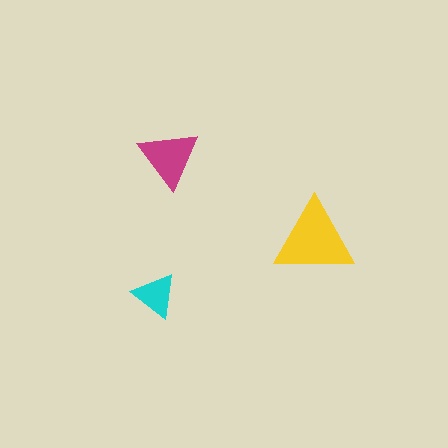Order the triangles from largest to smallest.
the yellow one, the magenta one, the cyan one.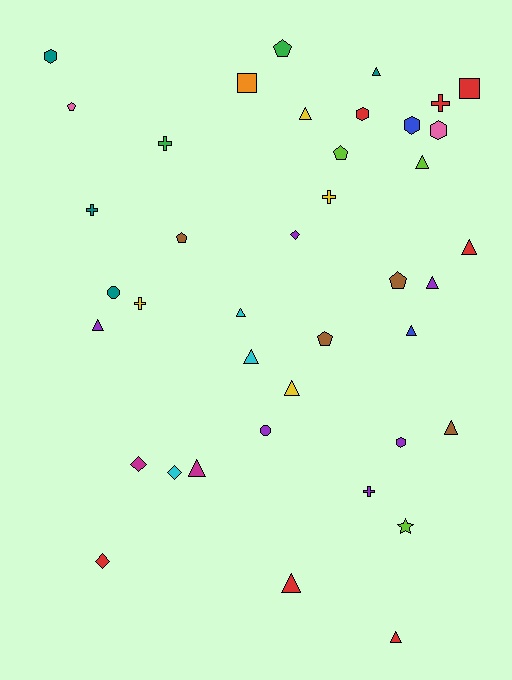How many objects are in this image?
There are 40 objects.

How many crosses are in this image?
There are 6 crosses.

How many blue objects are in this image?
There are 2 blue objects.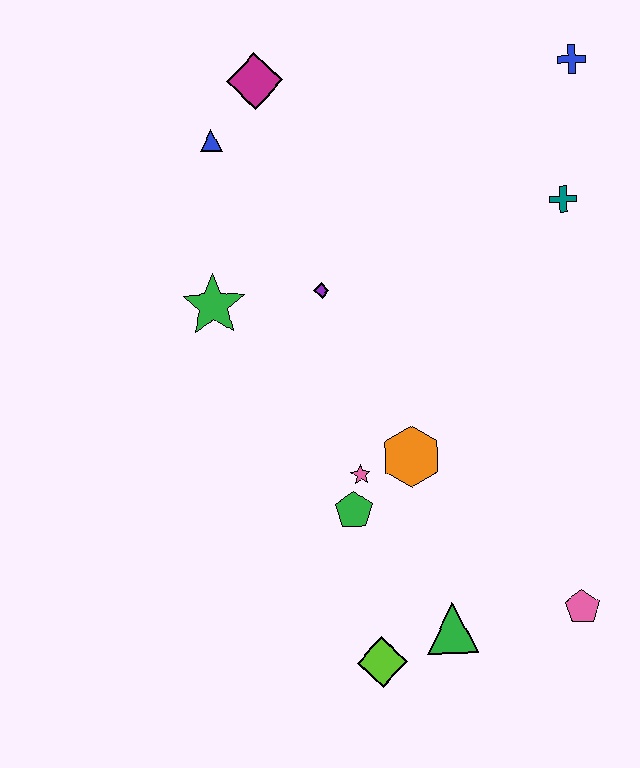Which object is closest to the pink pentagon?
The green triangle is closest to the pink pentagon.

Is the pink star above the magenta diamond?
No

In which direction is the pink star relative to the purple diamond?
The pink star is below the purple diamond.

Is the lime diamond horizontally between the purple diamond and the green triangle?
Yes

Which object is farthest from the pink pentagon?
The magenta diamond is farthest from the pink pentagon.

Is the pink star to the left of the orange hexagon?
Yes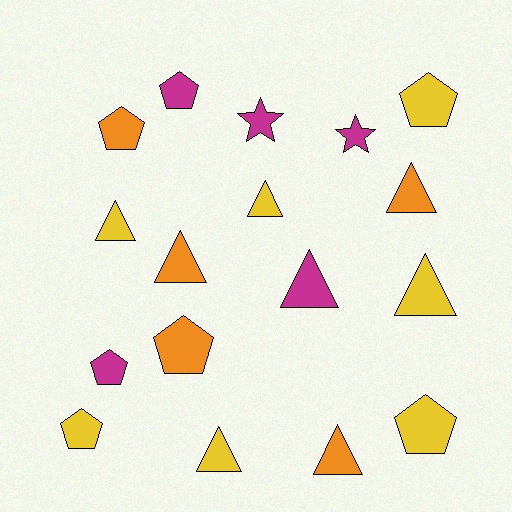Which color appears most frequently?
Yellow, with 7 objects.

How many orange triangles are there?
There are 3 orange triangles.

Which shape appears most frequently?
Triangle, with 8 objects.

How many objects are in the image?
There are 17 objects.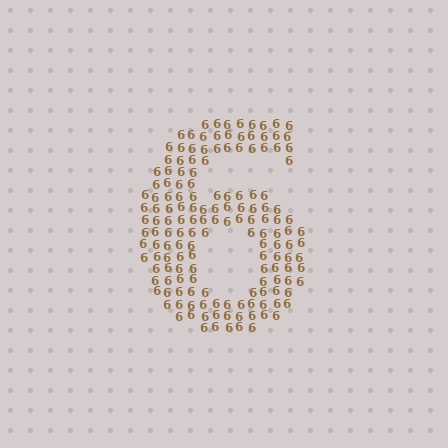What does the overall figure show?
The overall figure shows the digit 6.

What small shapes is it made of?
It is made of small digit 6's.